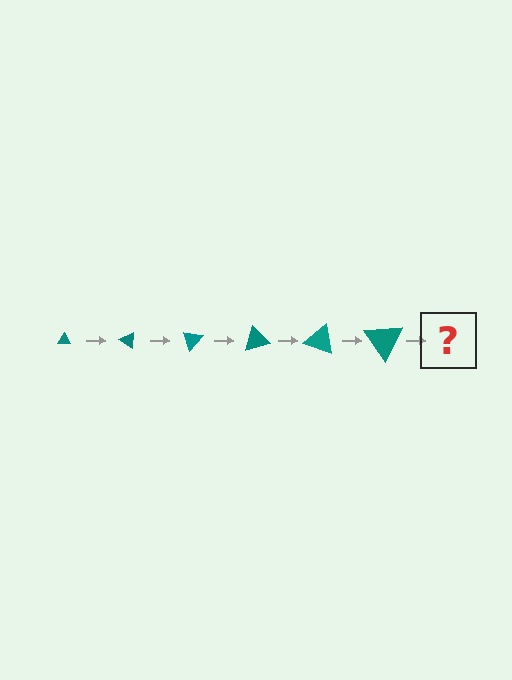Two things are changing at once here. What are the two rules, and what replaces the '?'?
The two rules are that the triangle grows larger each step and it rotates 35 degrees each step. The '?' should be a triangle, larger than the previous one and rotated 210 degrees from the start.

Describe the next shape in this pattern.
It should be a triangle, larger than the previous one and rotated 210 degrees from the start.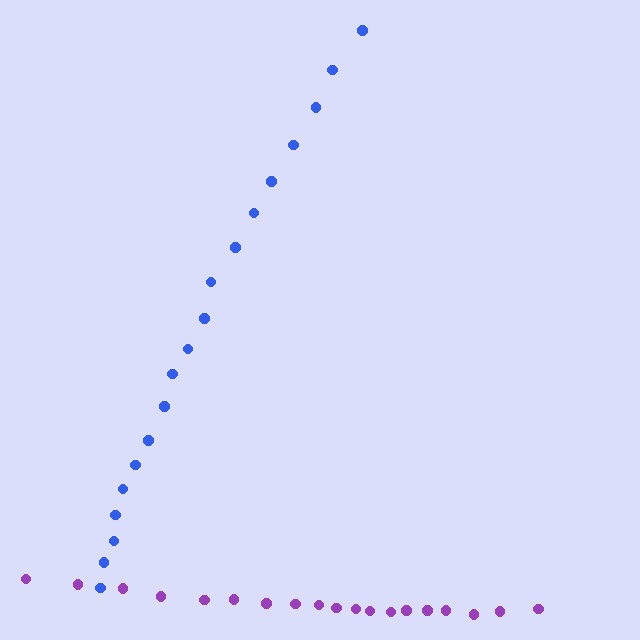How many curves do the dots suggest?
There are 2 distinct paths.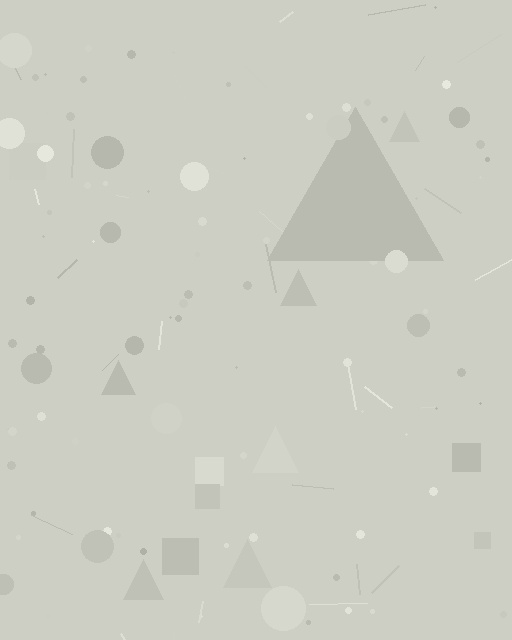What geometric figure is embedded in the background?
A triangle is embedded in the background.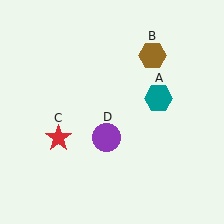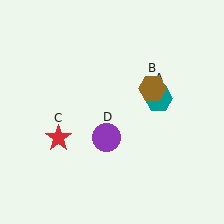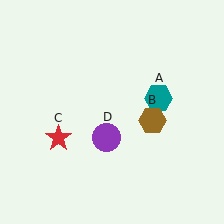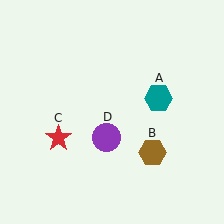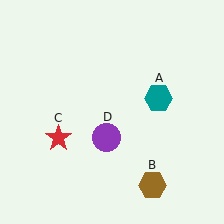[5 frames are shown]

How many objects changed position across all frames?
1 object changed position: brown hexagon (object B).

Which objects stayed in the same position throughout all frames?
Teal hexagon (object A) and red star (object C) and purple circle (object D) remained stationary.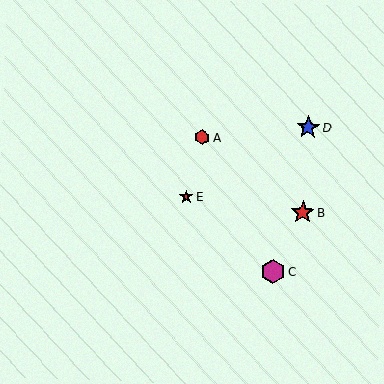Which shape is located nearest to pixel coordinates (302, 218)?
The red star (labeled B) at (303, 213) is nearest to that location.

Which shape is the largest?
The magenta hexagon (labeled C) is the largest.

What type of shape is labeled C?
Shape C is a magenta hexagon.